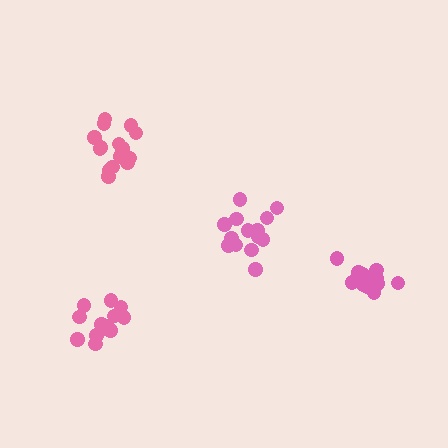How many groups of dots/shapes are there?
There are 4 groups.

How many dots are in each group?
Group 1: 16 dots, Group 2: 15 dots, Group 3: 13 dots, Group 4: 13 dots (57 total).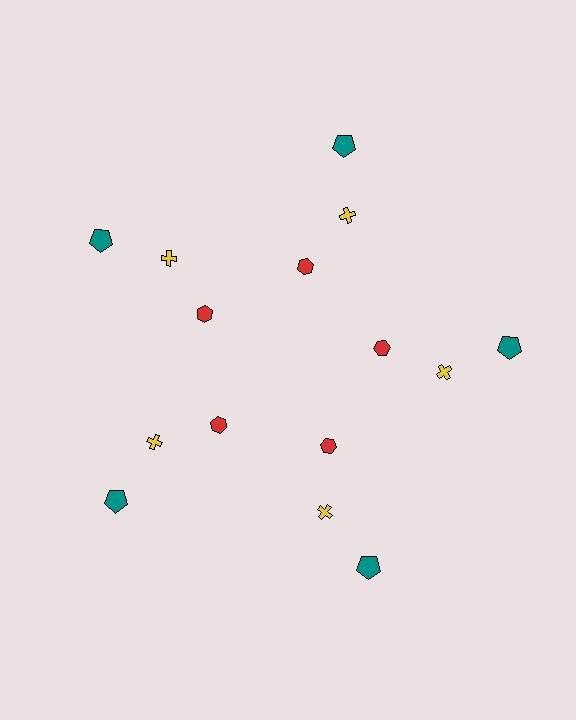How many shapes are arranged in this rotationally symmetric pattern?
There are 15 shapes, arranged in 5 groups of 3.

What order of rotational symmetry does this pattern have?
This pattern has 5-fold rotational symmetry.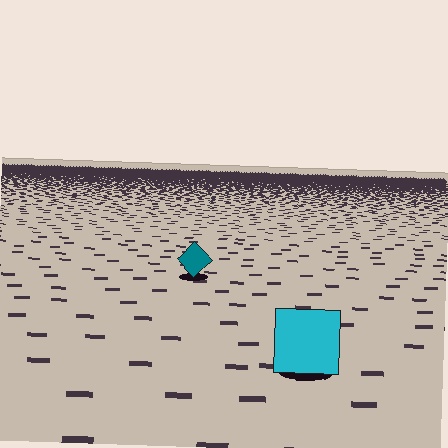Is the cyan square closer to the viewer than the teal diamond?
Yes. The cyan square is closer — you can tell from the texture gradient: the ground texture is coarser near it.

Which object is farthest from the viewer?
The teal diamond is farthest from the viewer. It appears smaller and the ground texture around it is denser.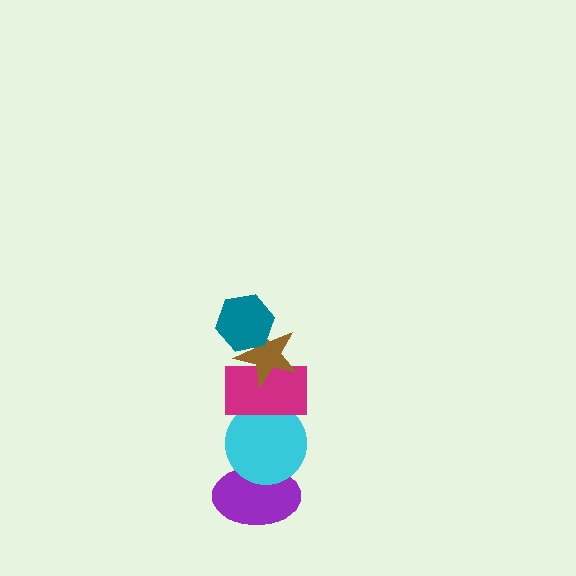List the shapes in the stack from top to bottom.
From top to bottom: the teal hexagon, the brown star, the magenta rectangle, the cyan circle, the purple ellipse.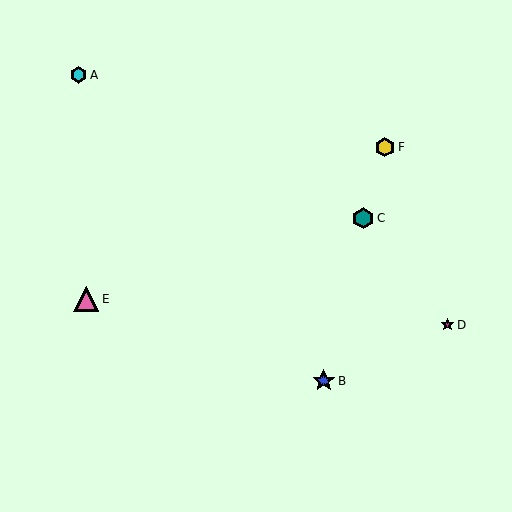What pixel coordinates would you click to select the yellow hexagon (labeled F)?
Click at (385, 147) to select the yellow hexagon F.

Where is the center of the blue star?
The center of the blue star is at (324, 381).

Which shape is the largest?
The pink triangle (labeled E) is the largest.